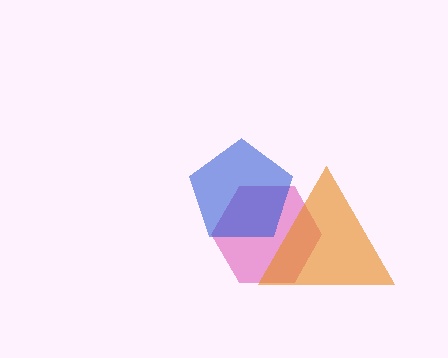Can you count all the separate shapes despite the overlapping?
Yes, there are 3 separate shapes.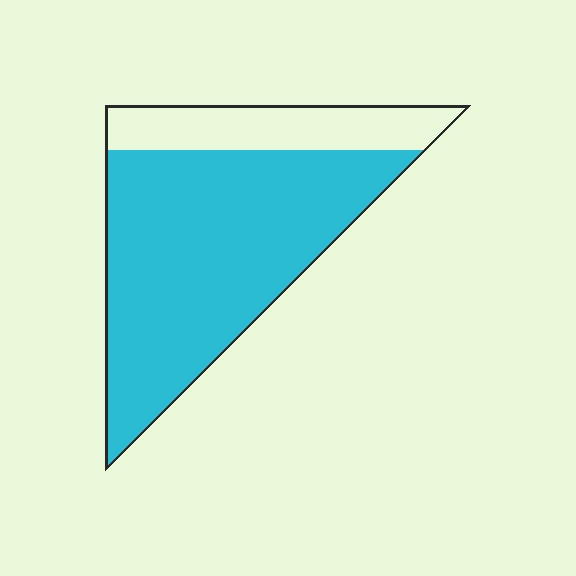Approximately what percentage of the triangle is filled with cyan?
Approximately 75%.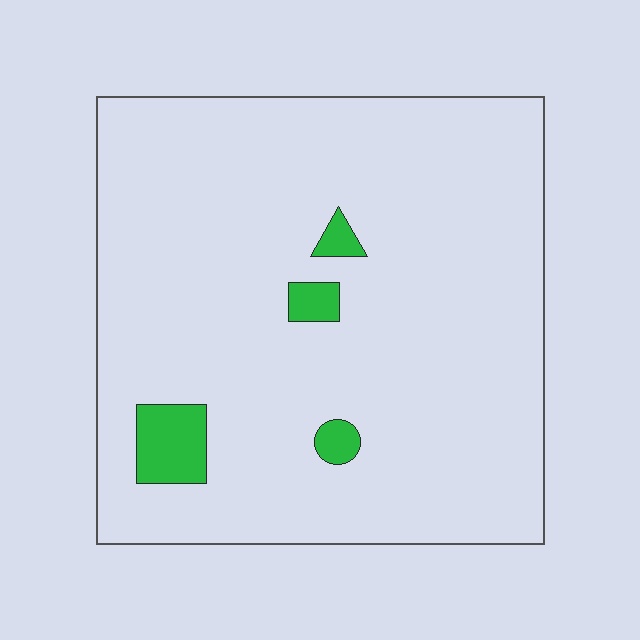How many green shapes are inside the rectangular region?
4.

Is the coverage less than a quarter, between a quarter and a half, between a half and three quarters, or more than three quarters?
Less than a quarter.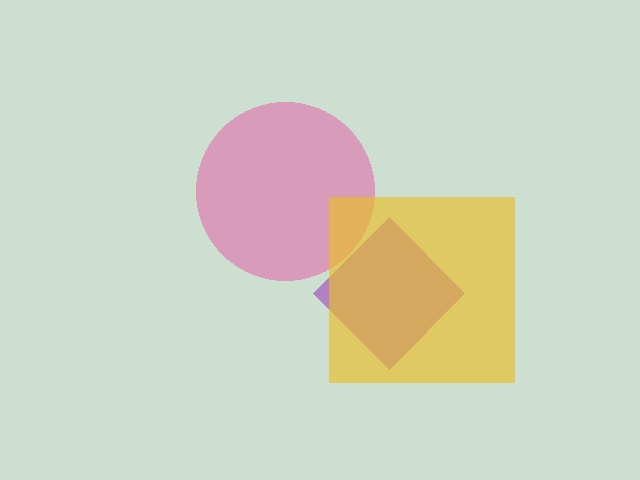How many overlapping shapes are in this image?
There are 3 overlapping shapes in the image.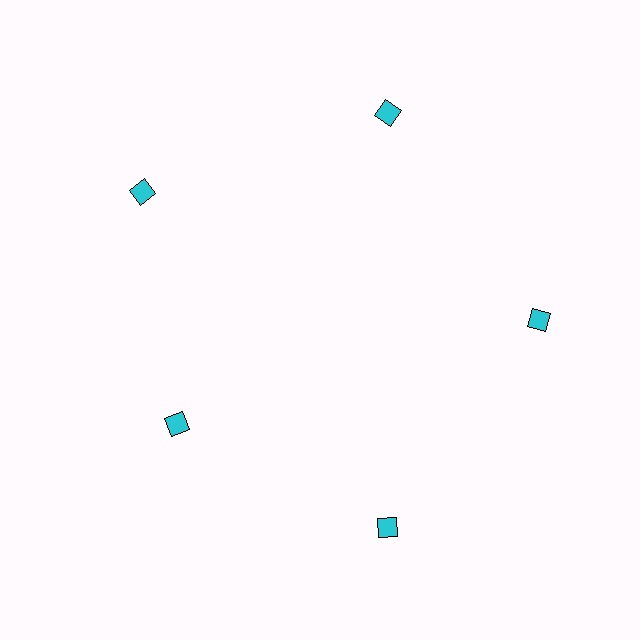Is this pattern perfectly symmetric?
No. The 5 cyan diamonds are arranged in a ring, but one element near the 8 o'clock position is pulled inward toward the center, breaking the 5-fold rotational symmetry.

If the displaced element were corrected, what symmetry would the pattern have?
It would have 5-fold rotational symmetry — the pattern would map onto itself every 72 degrees.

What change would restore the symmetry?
The symmetry would be restored by moving it outward, back onto the ring so that all 5 diamonds sit at equal angles and equal distance from the center.